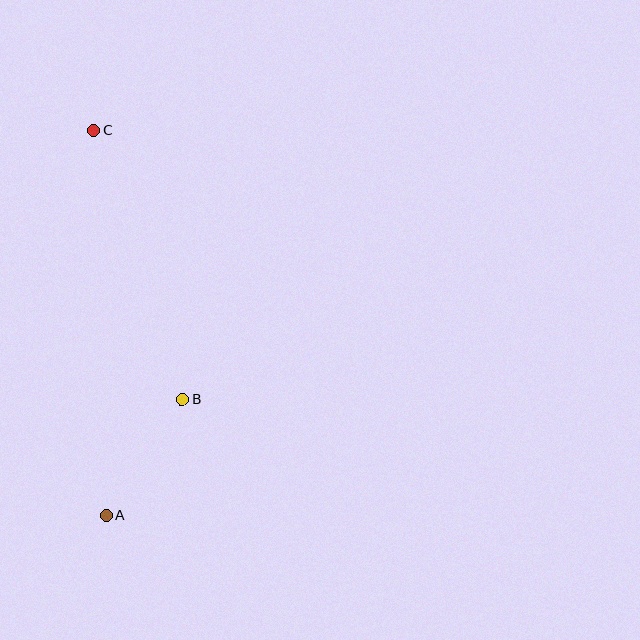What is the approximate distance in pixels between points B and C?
The distance between B and C is approximately 284 pixels.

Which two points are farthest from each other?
Points A and C are farthest from each other.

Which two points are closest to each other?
Points A and B are closest to each other.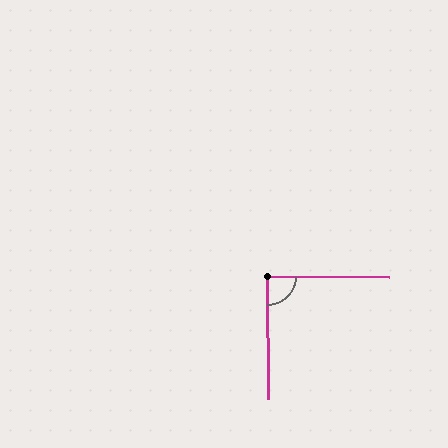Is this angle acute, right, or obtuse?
It is approximately a right angle.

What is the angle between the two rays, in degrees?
Approximately 89 degrees.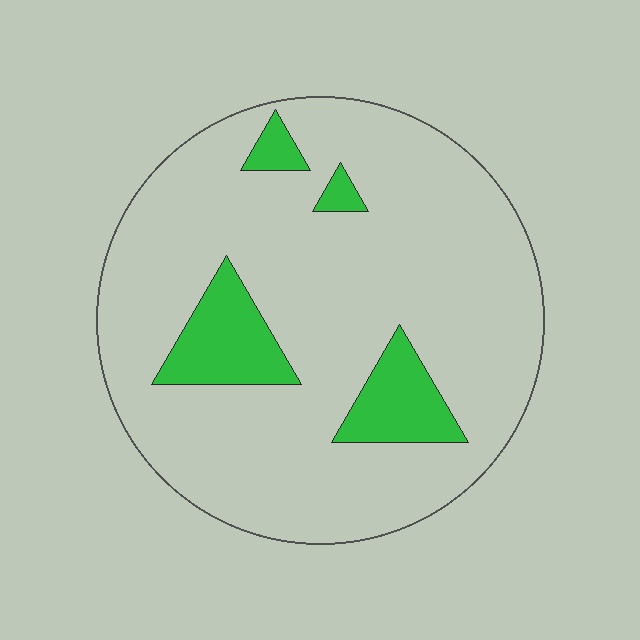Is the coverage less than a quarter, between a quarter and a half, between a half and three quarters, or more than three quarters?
Less than a quarter.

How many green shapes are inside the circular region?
4.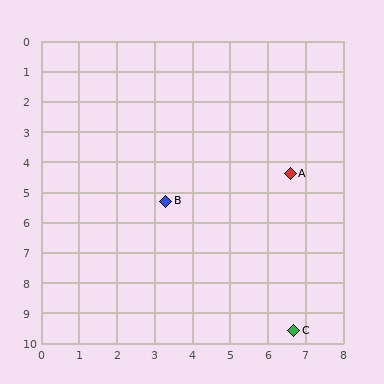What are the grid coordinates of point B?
Point B is at approximately (3.3, 5.3).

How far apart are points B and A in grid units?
Points B and A are about 3.4 grid units apart.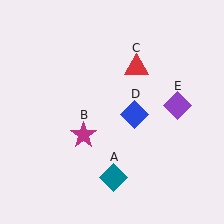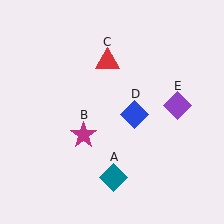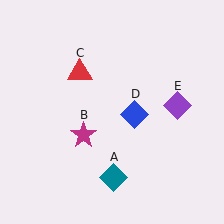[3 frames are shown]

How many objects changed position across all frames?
1 object changed position: red triangle (object C).